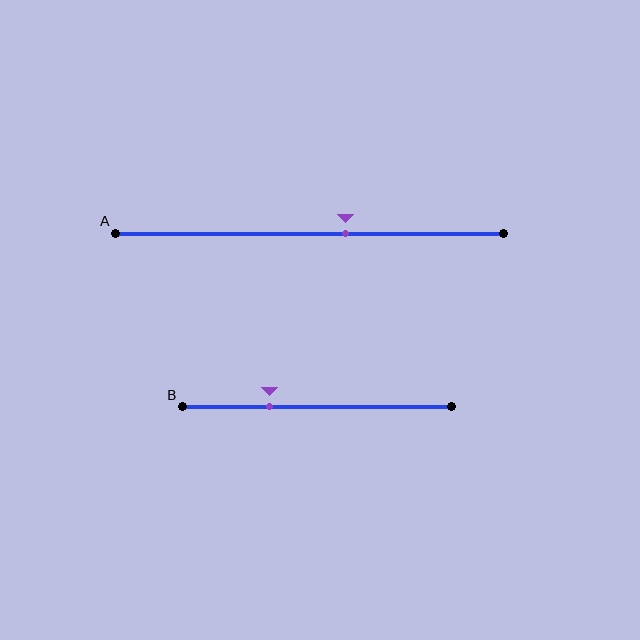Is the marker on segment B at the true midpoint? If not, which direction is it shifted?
No, the marker on segment B is shifted to the left by about 18% of the segment length.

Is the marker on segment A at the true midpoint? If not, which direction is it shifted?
No, the marker on segment A is shifted to the right by about 9% of the segment length.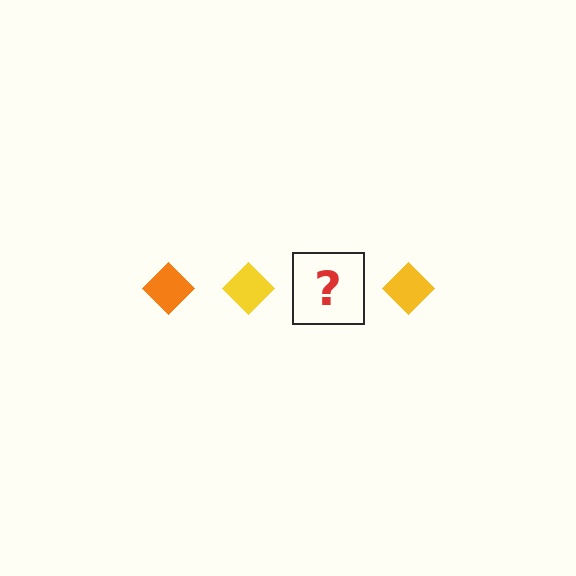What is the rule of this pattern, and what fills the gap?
The rule is that the pattern cycles through orange, yellow diamonds. The gap should be filled with an orange diamond.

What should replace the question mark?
The question mark should be replaced with an orange diamond.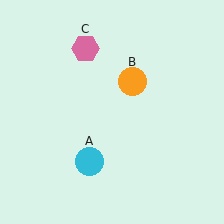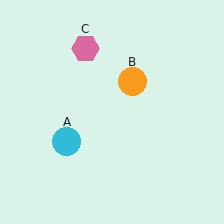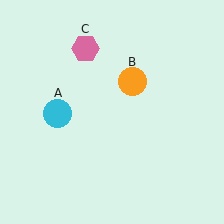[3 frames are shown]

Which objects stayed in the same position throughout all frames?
Orange circle (object B) and pink hexagon (object C) remained stationary.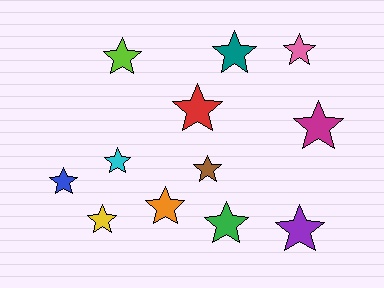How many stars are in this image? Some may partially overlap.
There are 12 stars.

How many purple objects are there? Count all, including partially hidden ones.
There is 1 purple object.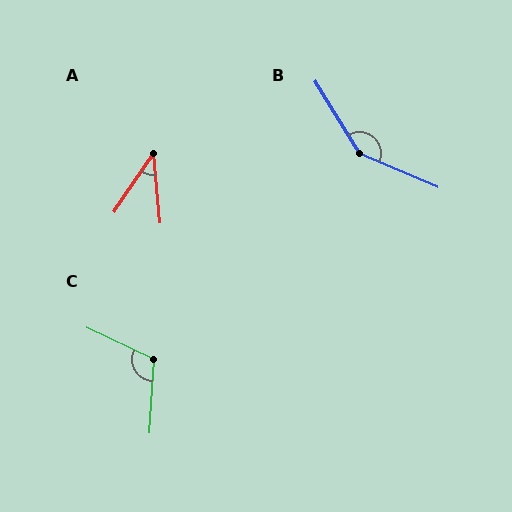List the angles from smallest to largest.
A (39°), C (112°), B (145°).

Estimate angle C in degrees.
Approximately 112 degrees.